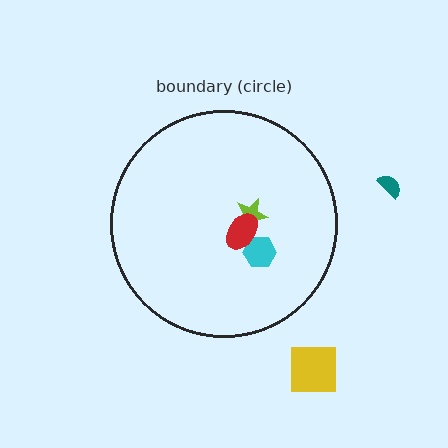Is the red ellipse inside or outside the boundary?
Inside.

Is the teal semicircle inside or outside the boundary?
Outside.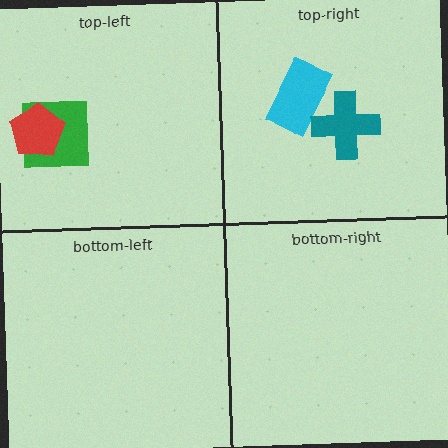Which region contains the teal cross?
The top-right region.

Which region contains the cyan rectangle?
The top-right region.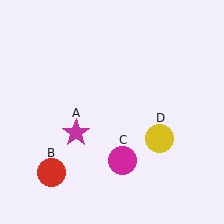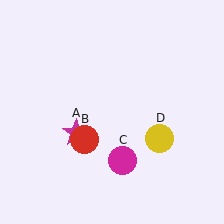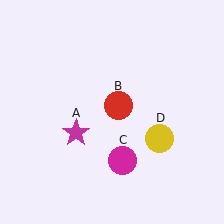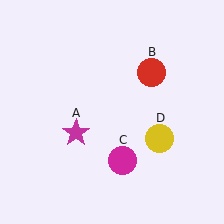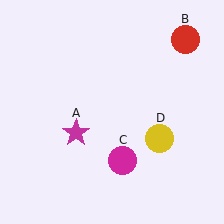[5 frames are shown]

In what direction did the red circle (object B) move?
The red circle (object B) moved up and to the right.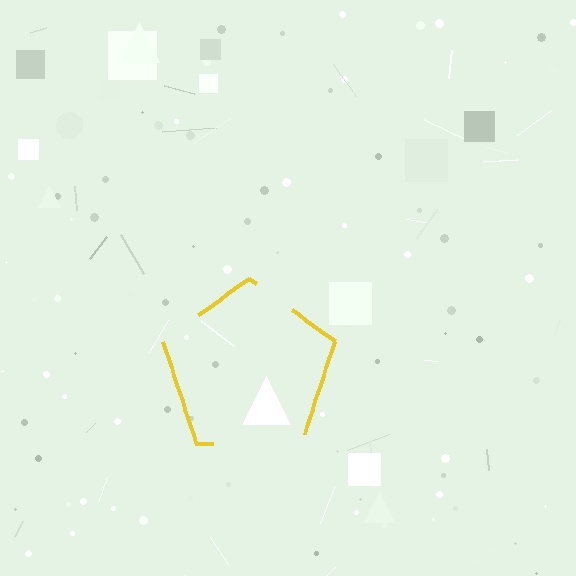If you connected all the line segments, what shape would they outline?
They would outline a pentagon.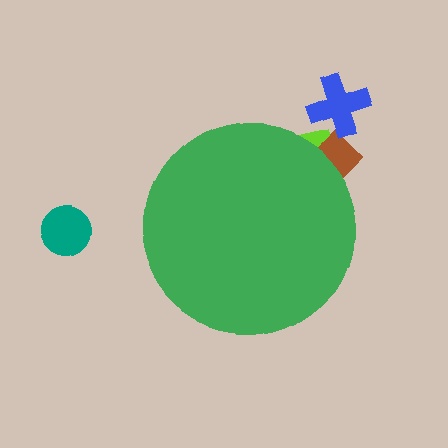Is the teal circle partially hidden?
No, the teal circle is fully visible.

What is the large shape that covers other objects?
A green circle.